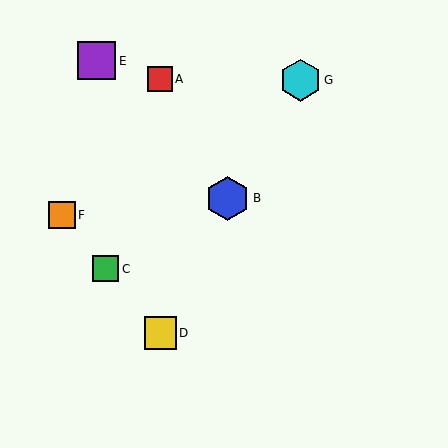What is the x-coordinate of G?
Object G is at x≈300.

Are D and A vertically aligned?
Yes, both are at x≈160.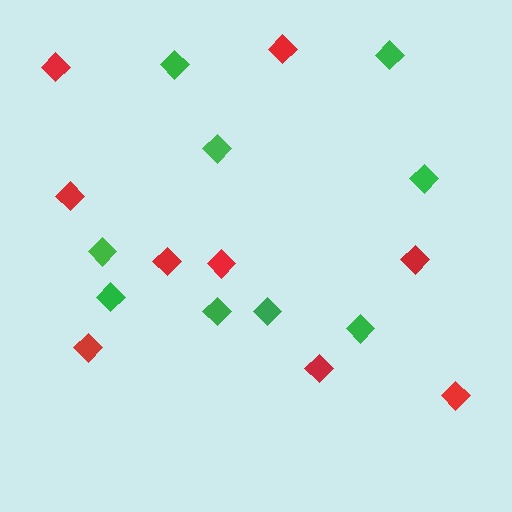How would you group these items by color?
There are 2 groups: one group of green diamonds (9) and one group of red diamonds (9).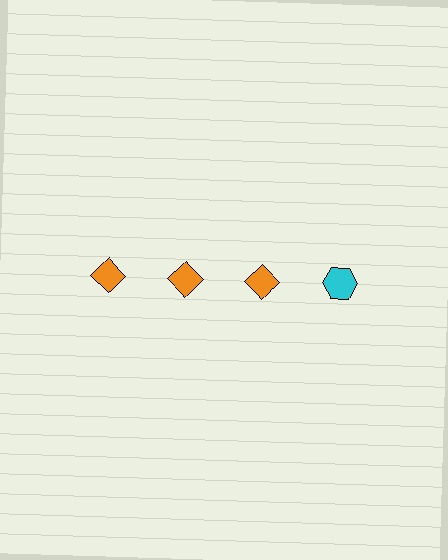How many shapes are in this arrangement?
There are 4 shapes arranged in a grid pattern.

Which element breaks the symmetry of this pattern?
The cyan hexagon in the top row, second from right column breaks the symmetry. All other shapes are orange diamonds.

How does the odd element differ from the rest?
It differs in both color (cyan instead of orange) and shape (hexagon instead of diamond).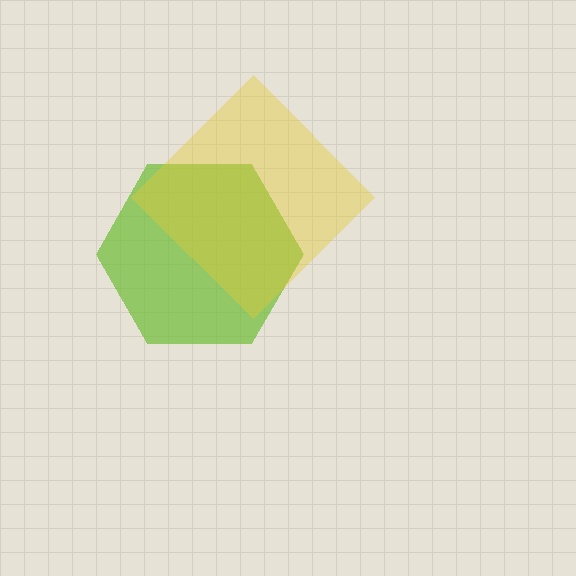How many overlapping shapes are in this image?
There are 2 overlapping shapes in the image.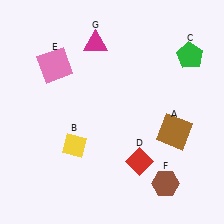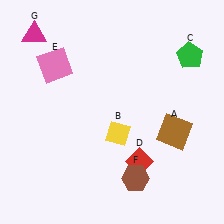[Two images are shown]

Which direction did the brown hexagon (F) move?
The brown hexagon (F) moved left.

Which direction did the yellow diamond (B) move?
The yellow diamond (B) moved right.